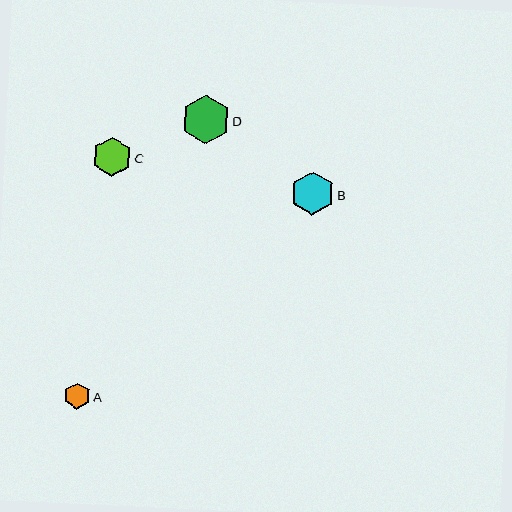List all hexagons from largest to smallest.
From largest to smallest: D, B, C, A.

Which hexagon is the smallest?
Hexagon A is the smallest with a size of approximately 26 pixels.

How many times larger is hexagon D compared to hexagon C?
Hexagon D is approximately 1.2 times the size of hexagon C.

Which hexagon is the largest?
Hexagon D is the largest with a size of approximately 48 pixels.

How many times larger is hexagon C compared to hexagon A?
Hexagon C is approximately 1.5 times the size of hexagon A.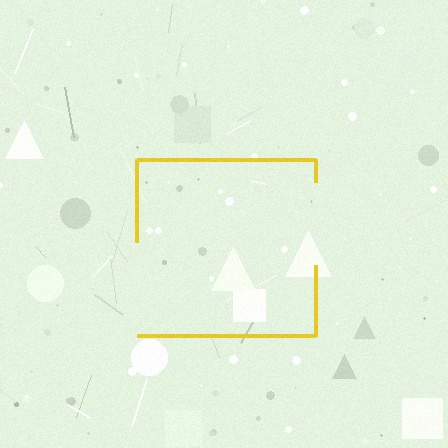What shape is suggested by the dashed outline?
The dashed outline suggests a square.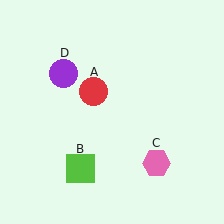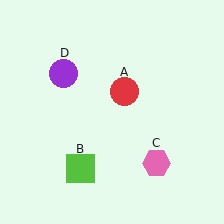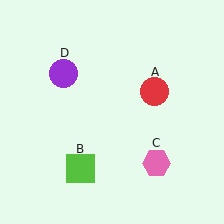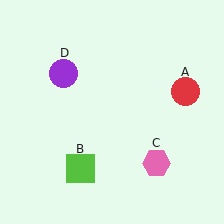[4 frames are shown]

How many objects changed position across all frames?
1 object changed position: red circle (object A).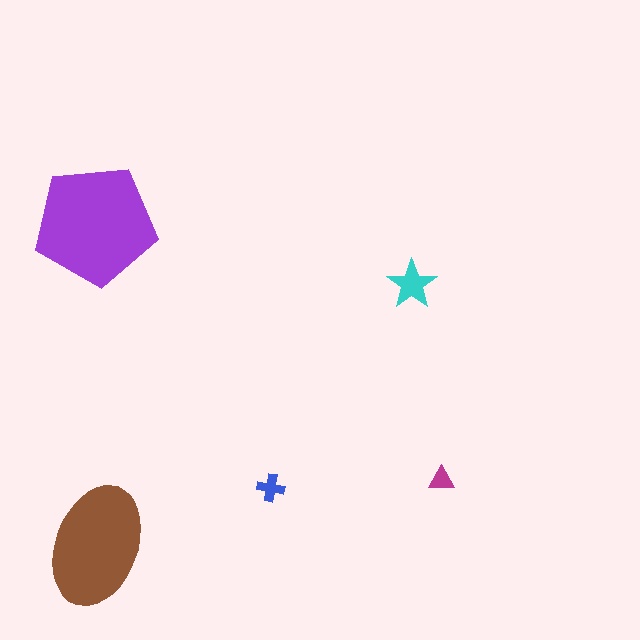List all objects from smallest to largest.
The magenta triangle, the blue cross, the cyan star, the brown ellipse, the purple pentagon.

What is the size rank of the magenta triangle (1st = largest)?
5th.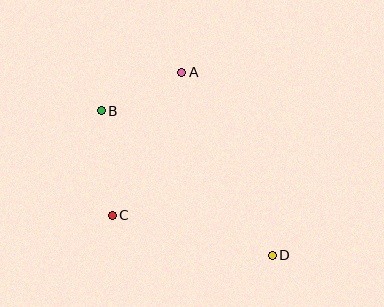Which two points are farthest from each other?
Points B and D are farthest from each other.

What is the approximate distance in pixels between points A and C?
The distance between A and C is approximately 159 pixels.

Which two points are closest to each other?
Points A and B are closest to each other.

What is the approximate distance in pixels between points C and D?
The distance between C and D is approximately 165 pixels.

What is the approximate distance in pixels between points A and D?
The distance between A and D is approximately 205 pixels.